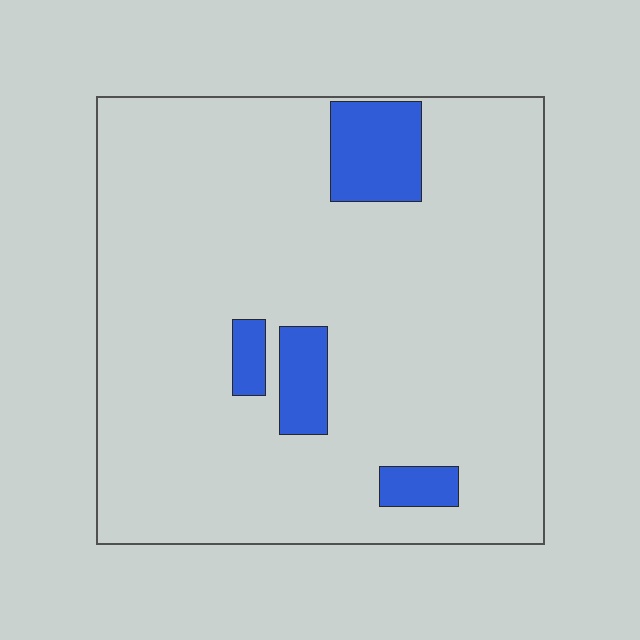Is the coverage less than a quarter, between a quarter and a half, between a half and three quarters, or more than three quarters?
Less than a quarter.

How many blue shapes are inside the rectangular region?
4.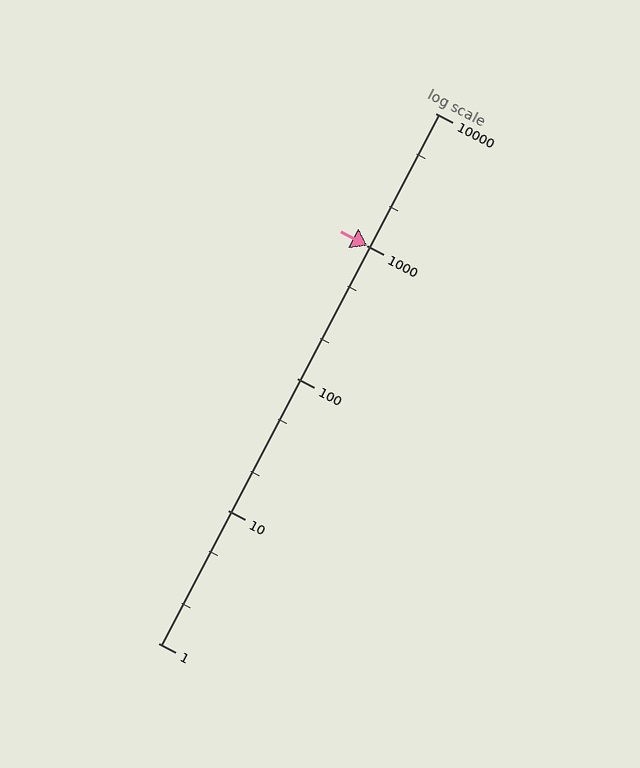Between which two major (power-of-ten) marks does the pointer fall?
The pointer is between 1000 and 10000.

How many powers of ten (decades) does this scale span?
The scale spans 4 decades, from 1 to 10000.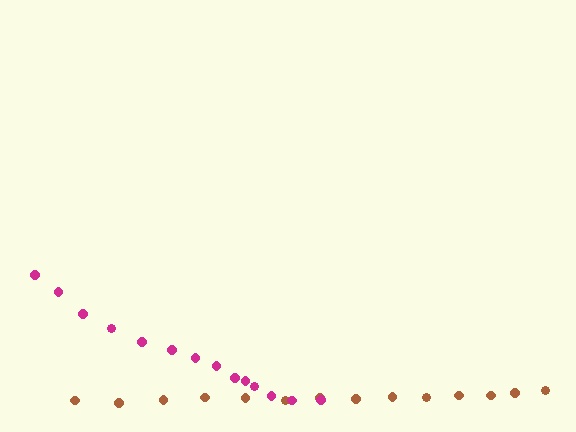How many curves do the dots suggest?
There are 2 distinct paths.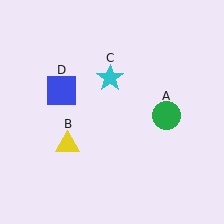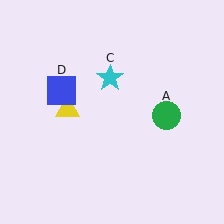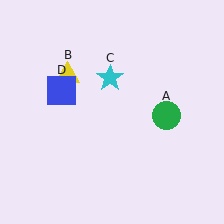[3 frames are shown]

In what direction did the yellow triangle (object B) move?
The yellow triangle (object B) moved up.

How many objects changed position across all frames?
1 object changed position: yellow triangle (object B).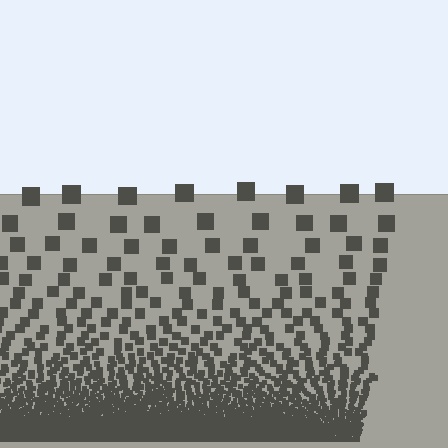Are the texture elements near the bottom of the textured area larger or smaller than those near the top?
Smaller. The gradient is inverted — elements near the bottom are smaller and denser.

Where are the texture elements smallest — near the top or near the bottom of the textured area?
Near the bottom.